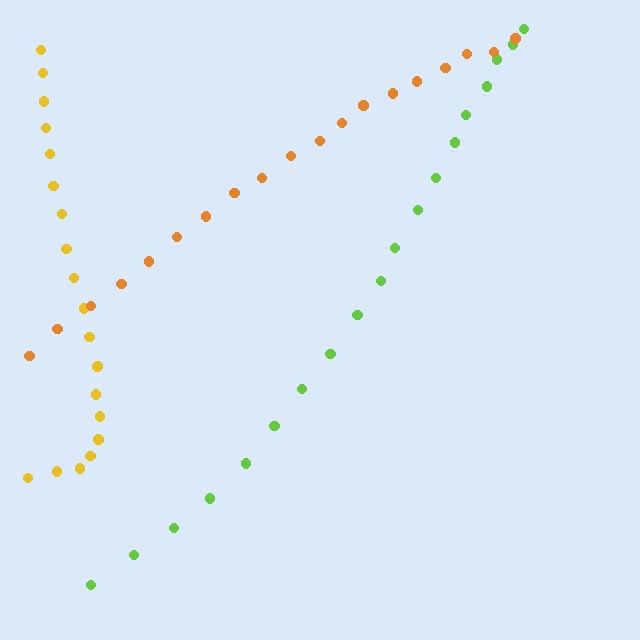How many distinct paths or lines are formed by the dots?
There are 3 distinct paths.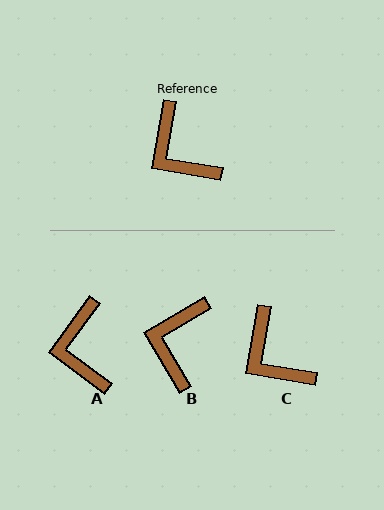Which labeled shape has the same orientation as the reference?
C.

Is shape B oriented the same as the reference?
No, it is off by about 49 degrees.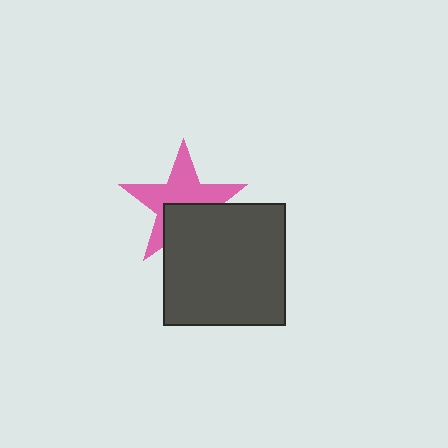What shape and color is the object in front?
The object in front is a dark gray square.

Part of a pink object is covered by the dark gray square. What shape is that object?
It is a star.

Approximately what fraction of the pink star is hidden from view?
Roughly 37% of the pink star is hidden behind the dark gray square.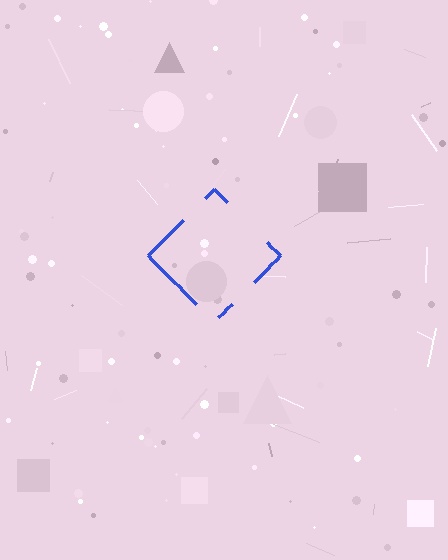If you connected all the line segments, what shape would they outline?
They would outline a diamond.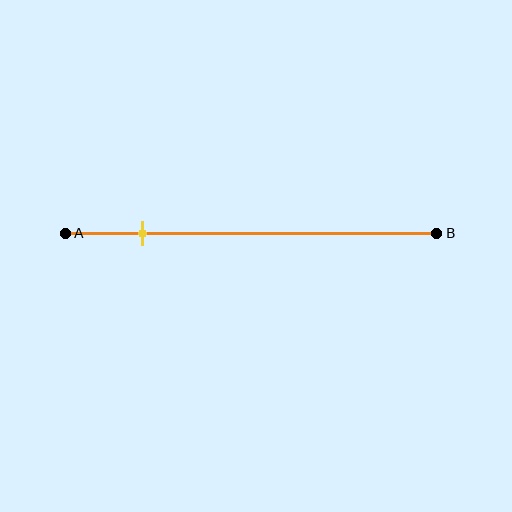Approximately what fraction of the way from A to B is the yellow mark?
The yellow mark is approximately 20% of the way from A to B.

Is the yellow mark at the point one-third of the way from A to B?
No, the mark is at about 20% from A, not at the 33% one-third point.